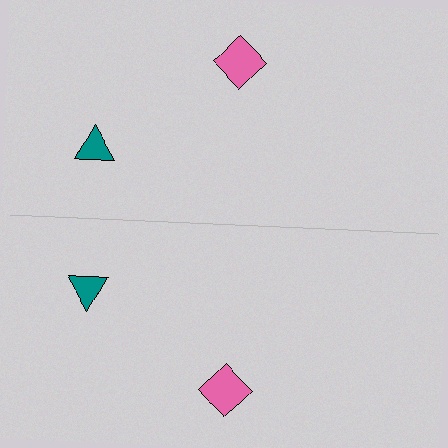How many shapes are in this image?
There are 4 shapes in this image.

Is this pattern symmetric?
Yes, this pattern has bilateral (reflection) symmetry.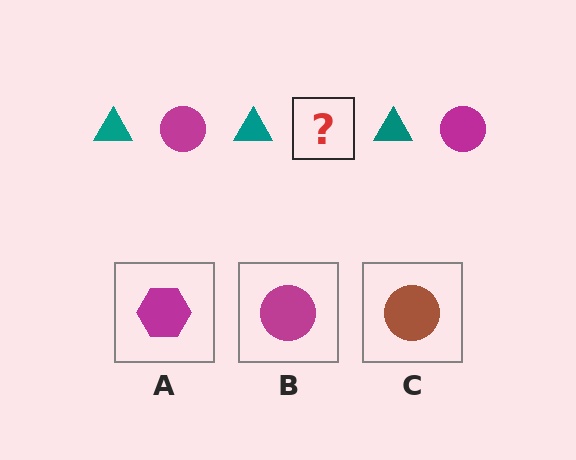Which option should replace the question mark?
Option B.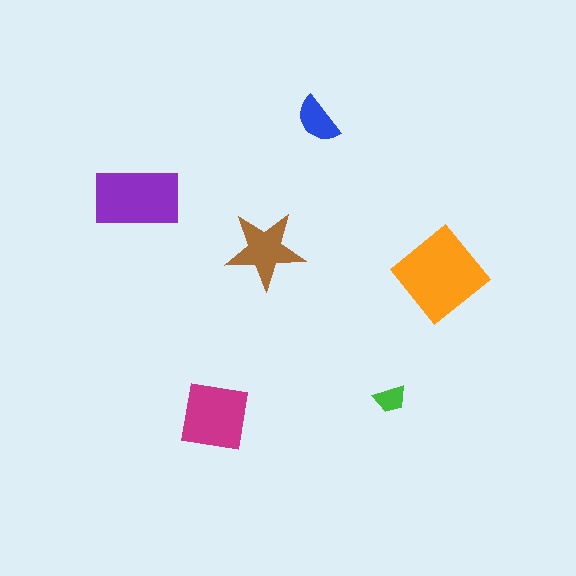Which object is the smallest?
The green trapezoid.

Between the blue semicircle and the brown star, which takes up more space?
The brown star.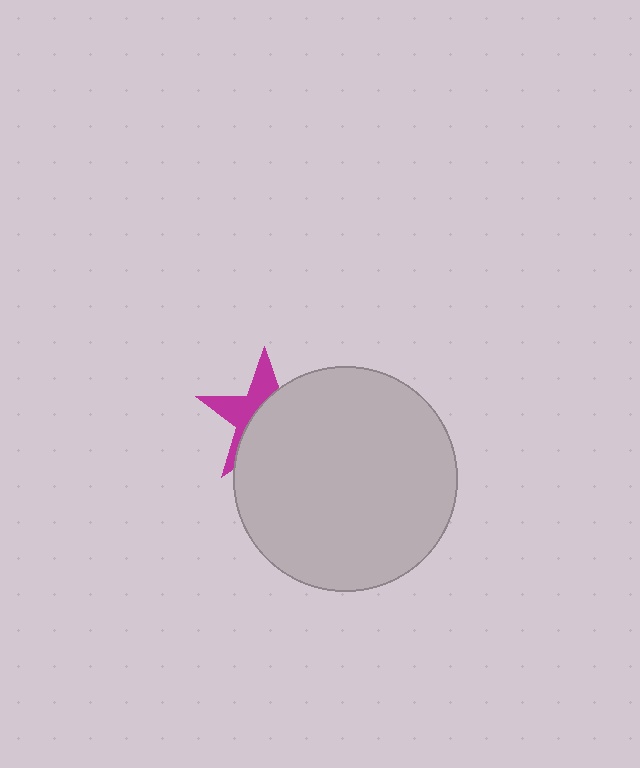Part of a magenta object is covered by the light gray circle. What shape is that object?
It is a star.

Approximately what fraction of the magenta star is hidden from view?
Roughly 60% of the magenta star is hidden behind the light gray circle.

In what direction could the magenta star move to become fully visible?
The magenta star could move toward the upper-left. That would shift it out from behind the light gray circle entirely.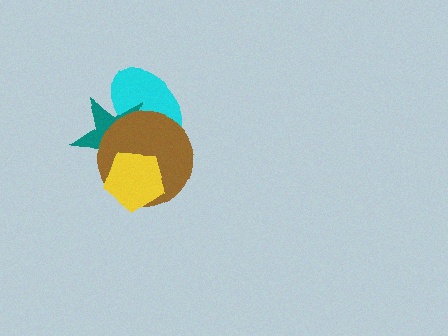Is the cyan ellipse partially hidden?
Yes, it is partially covered by another shape.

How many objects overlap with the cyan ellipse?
2 objects overlap with the cyan ellipse.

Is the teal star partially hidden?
Yes, it is partially covered by another shape.